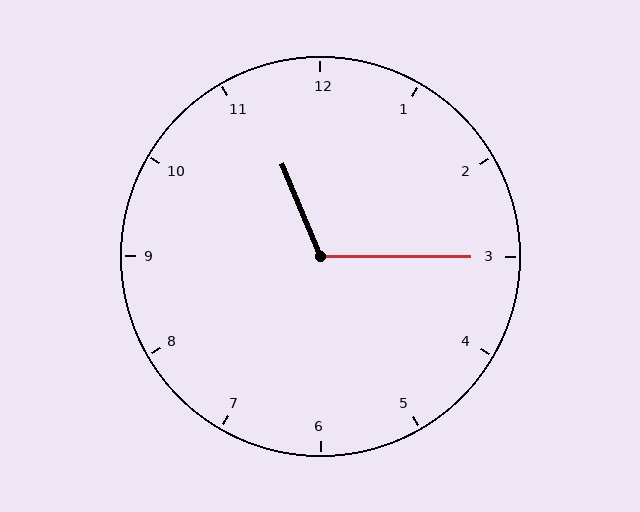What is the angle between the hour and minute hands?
Approximately 112 degrees.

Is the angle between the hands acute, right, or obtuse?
It is obtuse.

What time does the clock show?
11:15.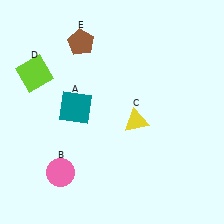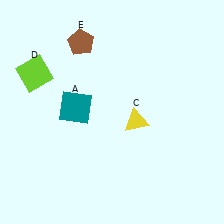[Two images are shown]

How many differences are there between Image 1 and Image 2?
There is 1 difference between the two images.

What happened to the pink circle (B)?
The pink circle (B) was removed in Image 2. It was in the bottom-left area of Image 1.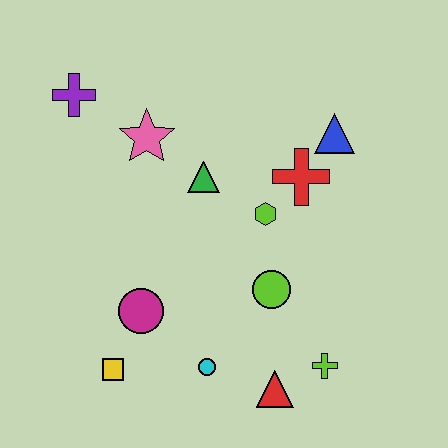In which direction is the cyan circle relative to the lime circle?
The cyan circle is below the lime circle.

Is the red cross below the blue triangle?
Yes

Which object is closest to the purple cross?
The pink star is closest to the purple cross.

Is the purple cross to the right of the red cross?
No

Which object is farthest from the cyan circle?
The purple cross is farthest from the cyan circle.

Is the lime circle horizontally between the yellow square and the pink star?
No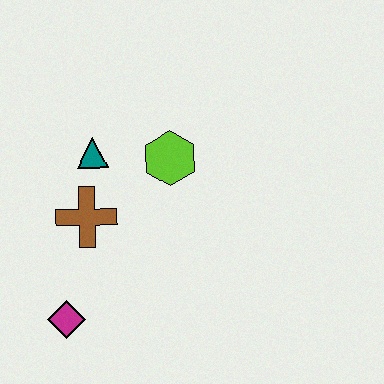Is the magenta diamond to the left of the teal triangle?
Yes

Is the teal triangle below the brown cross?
No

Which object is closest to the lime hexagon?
The teal triangle is closest to the lime hexagon.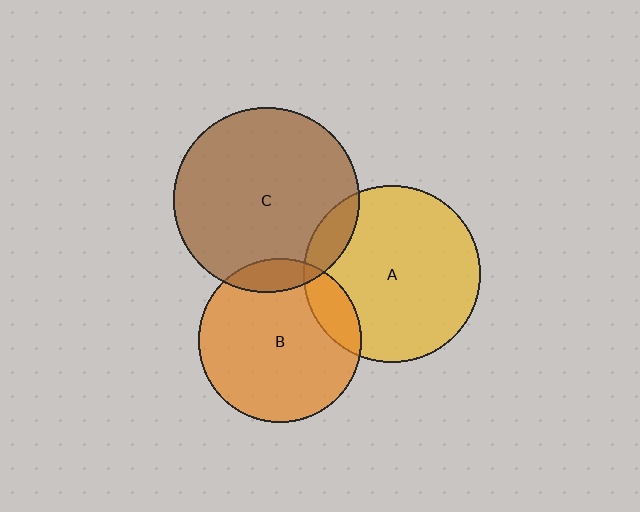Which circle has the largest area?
Circle C (brown).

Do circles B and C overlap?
Yes.